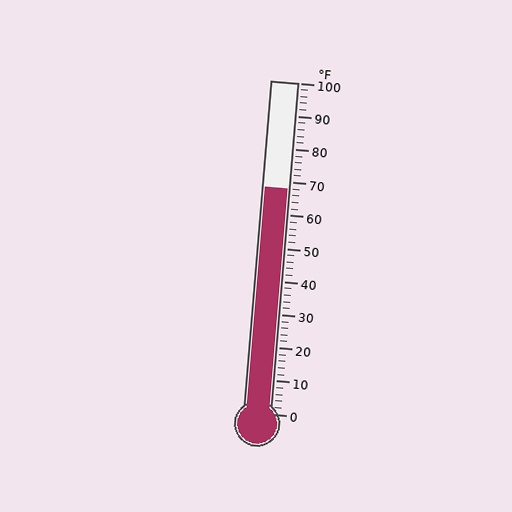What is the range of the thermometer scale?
The thermometer scale ranges from 0°F to 100°F.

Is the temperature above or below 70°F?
The temperature is below 70°F.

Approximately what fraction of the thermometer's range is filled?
The thermometer is filled to approximately 70% of its range.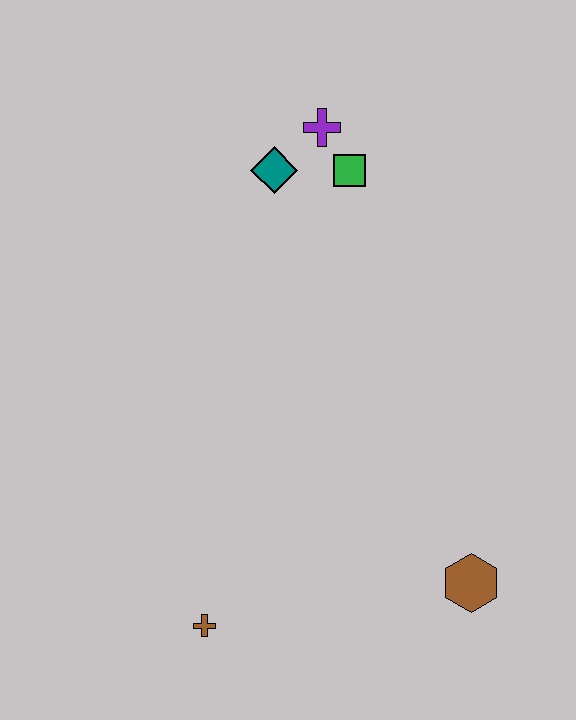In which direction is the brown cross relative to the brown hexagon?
The brown cross is to the left of the brown hexagon.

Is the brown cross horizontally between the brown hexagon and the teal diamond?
No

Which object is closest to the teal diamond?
The purple cross is closest to the teal diamond.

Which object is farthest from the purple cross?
The brown cross is farthest from the purple cross.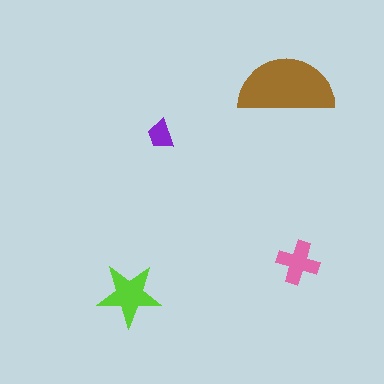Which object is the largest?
The brown semicircle.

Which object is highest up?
The brown semicircle is topmost.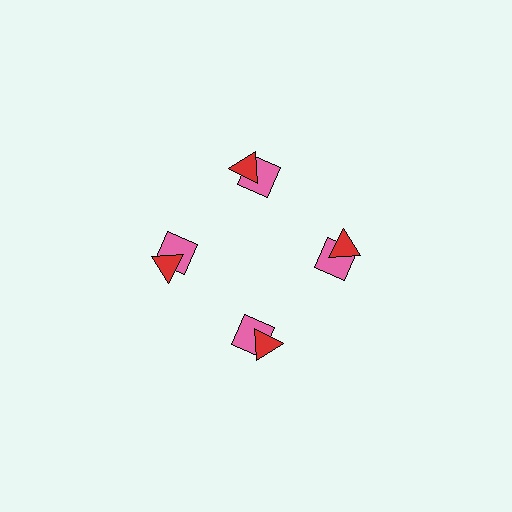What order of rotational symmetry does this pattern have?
This pattern has 4-fold rotational symmetry.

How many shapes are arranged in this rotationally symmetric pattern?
There are 8 shapes, arranged in 4 groups of 2.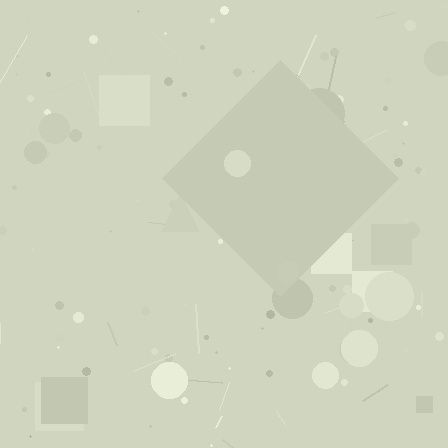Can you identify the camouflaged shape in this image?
The camouflaged shape is a diamond.